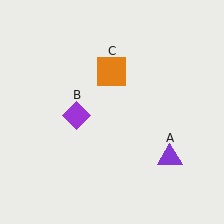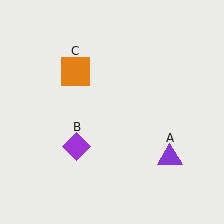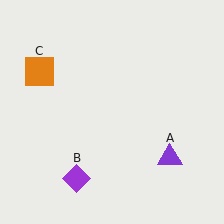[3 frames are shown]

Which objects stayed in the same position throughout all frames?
Purple triangle (object A) remained stationary.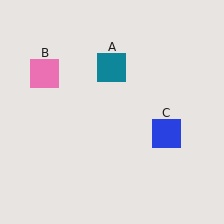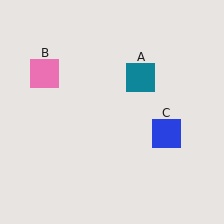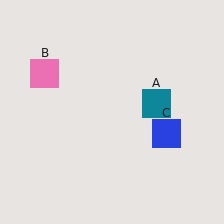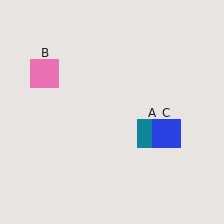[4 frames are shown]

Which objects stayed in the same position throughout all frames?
Pink square (object B) and blue square (object C) remained stationary.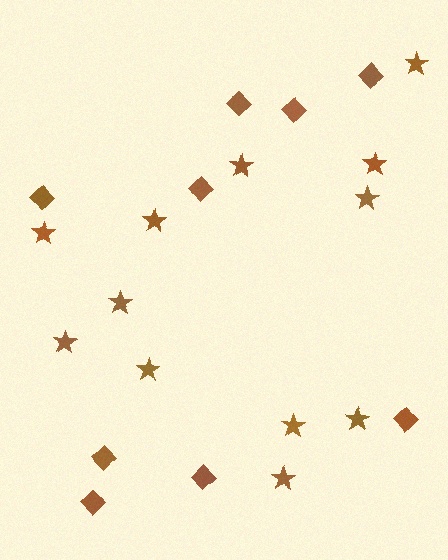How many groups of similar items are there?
There are 2 groups: one group of diamonds (9) and one group of stars (12).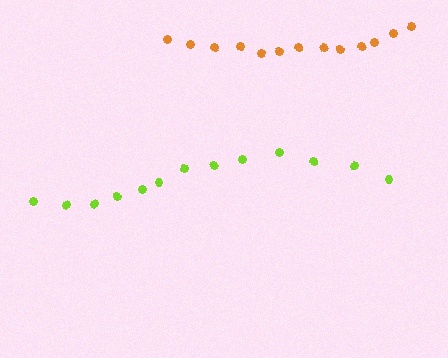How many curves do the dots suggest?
There are 2 distinct paths.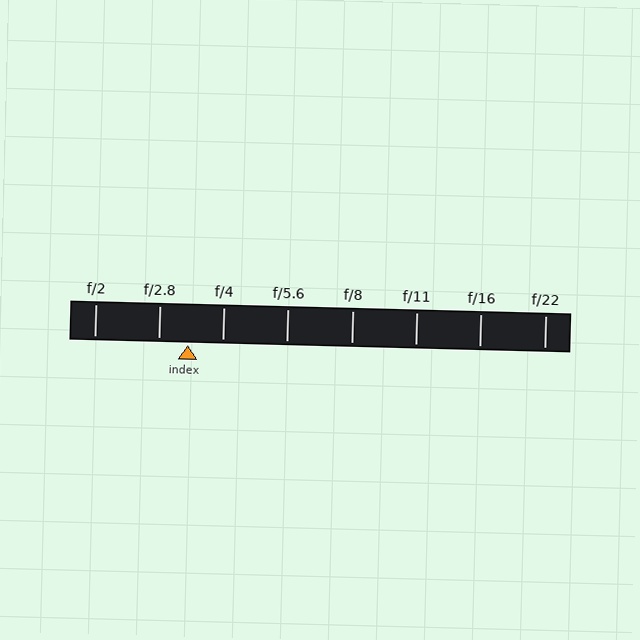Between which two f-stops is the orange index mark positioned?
The index mark is between f/2.8 and f/4.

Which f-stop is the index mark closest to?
The index mark is closest to f/2.8.